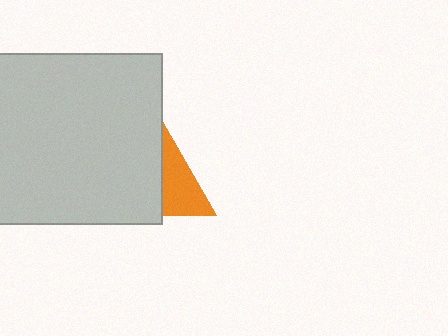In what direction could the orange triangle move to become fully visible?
The orange triangle could move right. That would shift it out from behind the light gray rectangle entirely.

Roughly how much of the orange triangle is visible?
A small part of it is visible (roughly 42%).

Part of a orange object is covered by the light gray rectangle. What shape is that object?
It is a triangle.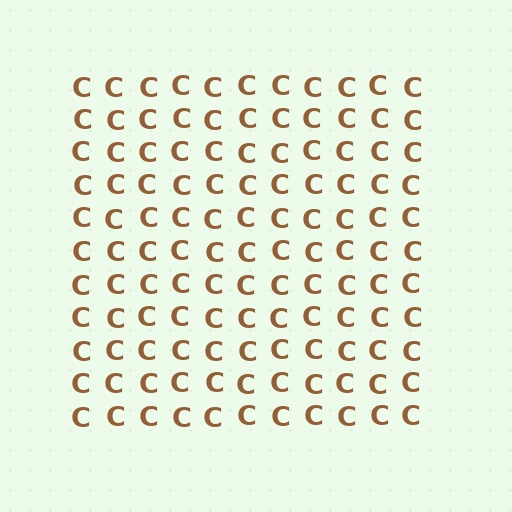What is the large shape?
The large shape is a square.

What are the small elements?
The small elements are letter C's.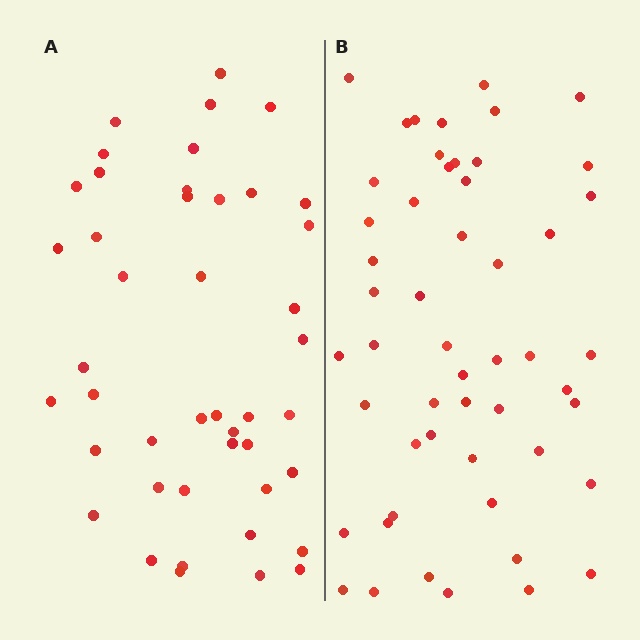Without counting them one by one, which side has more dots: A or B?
Region B (the right region) has more dots.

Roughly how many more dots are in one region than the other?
Region B has roughly 8 or so more dots than region A.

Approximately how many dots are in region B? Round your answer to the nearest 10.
About 50 dots. (The exact count is 52, which rounds to 50.)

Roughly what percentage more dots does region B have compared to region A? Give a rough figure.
About 20% more.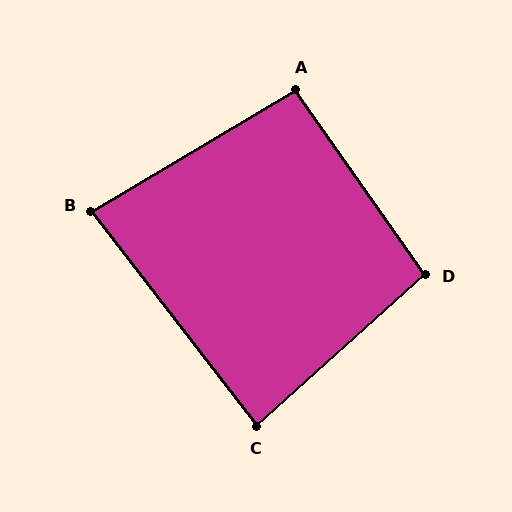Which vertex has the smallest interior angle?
B, at approximately 83 degrees.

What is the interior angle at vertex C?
Approximately 86 degrees (approximately right).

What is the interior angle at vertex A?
Approximately 94 degrees (approximately right).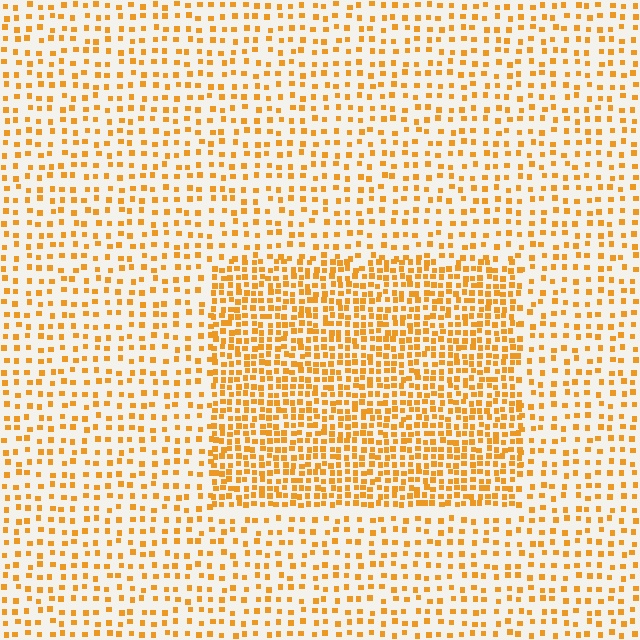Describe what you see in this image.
The image contains small orange elements arranged at two different densities. A rectangle-shaped region is visible where the elements are more densely packed than the surrounding area.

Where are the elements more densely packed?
The elements are more densely packed inside the rectangle boundary.